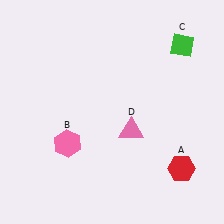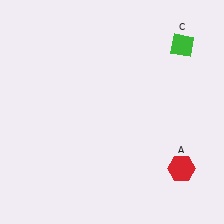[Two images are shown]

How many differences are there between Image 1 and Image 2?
There are 2 differences between the two images.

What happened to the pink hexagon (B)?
The pink hexagon (B) was removed in Image 2. It was in the bottom-left area of Image 1.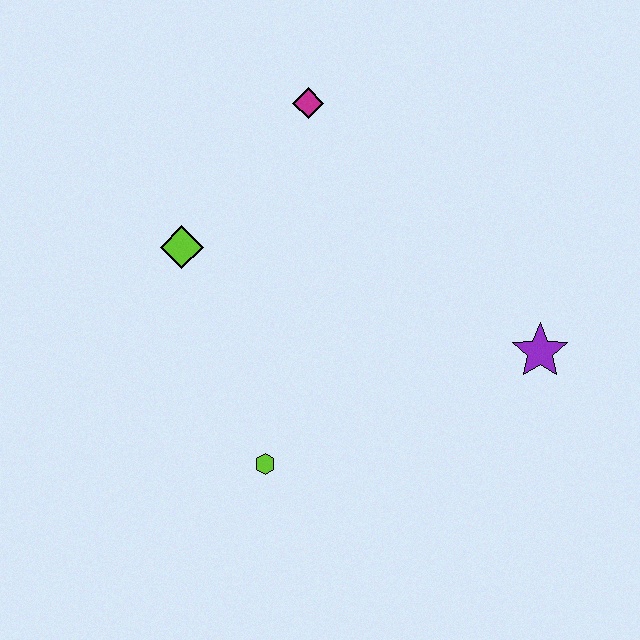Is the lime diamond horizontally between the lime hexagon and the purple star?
No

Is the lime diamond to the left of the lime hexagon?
Yes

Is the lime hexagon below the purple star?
Yes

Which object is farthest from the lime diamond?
The purple star is farthest from the lime diamond.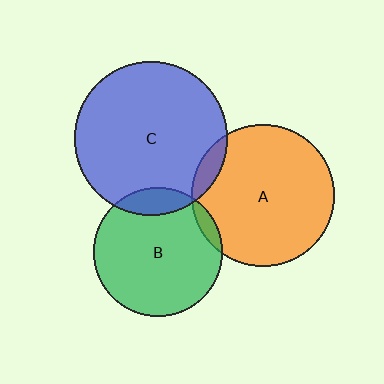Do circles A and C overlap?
Yes.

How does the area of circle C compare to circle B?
Approximately 1.4 times.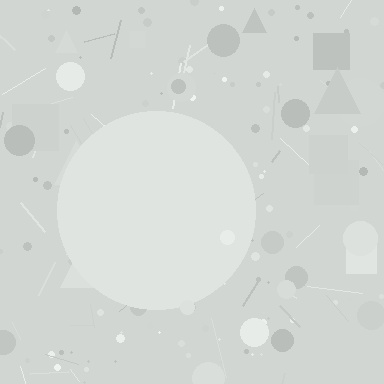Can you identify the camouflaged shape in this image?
The camouflaged shape is a circle.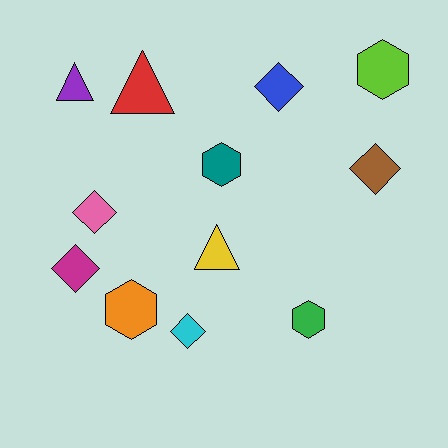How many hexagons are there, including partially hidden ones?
There are 4 hexagons.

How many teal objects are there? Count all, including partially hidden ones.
There is 1 teal object.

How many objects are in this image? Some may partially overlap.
There are 12 objects.